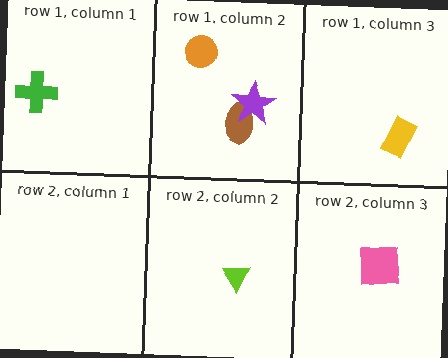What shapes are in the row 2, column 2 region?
The lime triangle.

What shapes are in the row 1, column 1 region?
The green cross.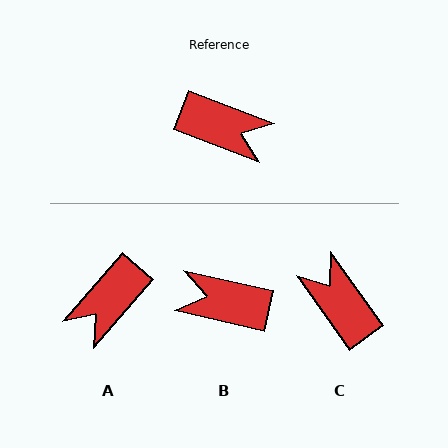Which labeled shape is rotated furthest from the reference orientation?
B, about 172 degrees away.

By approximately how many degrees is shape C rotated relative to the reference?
Approximately 146 degrees counter-clockwise.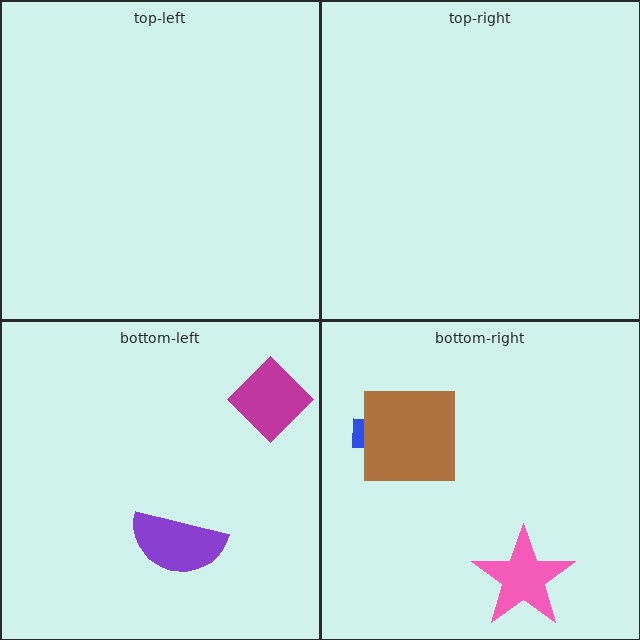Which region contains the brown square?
The bottom-right region.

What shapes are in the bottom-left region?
The purple semicircle, the magenta diamond.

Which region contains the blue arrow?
The bottom-right region.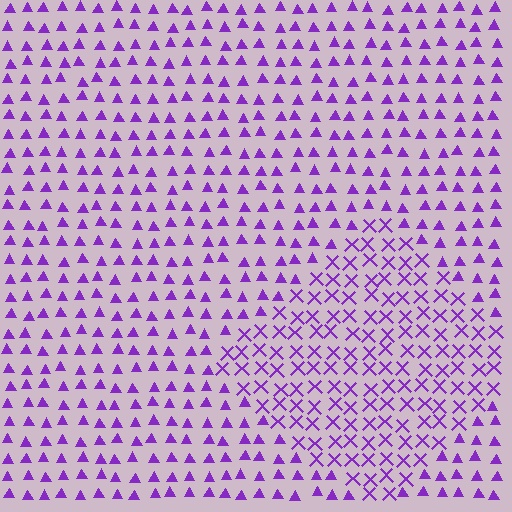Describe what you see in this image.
The image is filled with small purple elements arranged in a uniform grid. A diamond-shaped region contains X marks, while the surrounding area contains triangles. The boundary is defined purely by the change in element shape.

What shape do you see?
I see a diamond.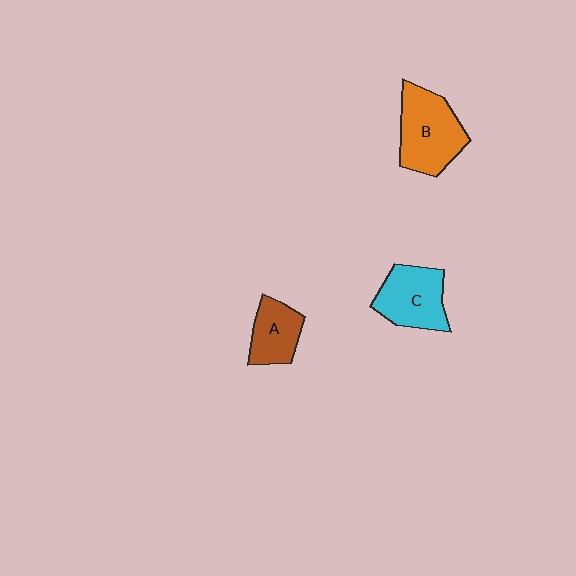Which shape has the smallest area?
Shape A (brown).